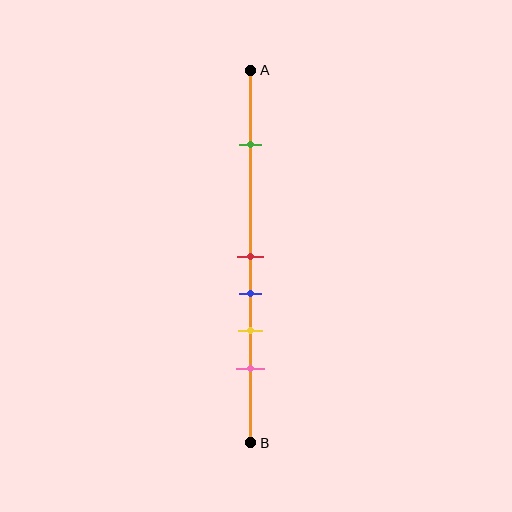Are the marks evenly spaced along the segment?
No, the marks are not evenly spaced.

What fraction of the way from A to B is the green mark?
The green mark is approximately 20% (0.2) of the way from A to B.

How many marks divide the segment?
There are 5 marks dividing the segment.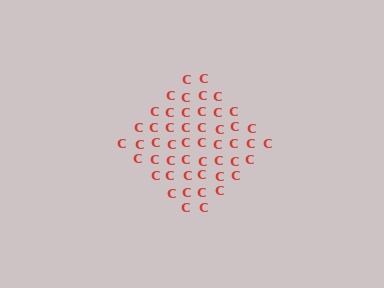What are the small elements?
The small elements are letter C's.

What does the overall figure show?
The overall figure shows a diamond.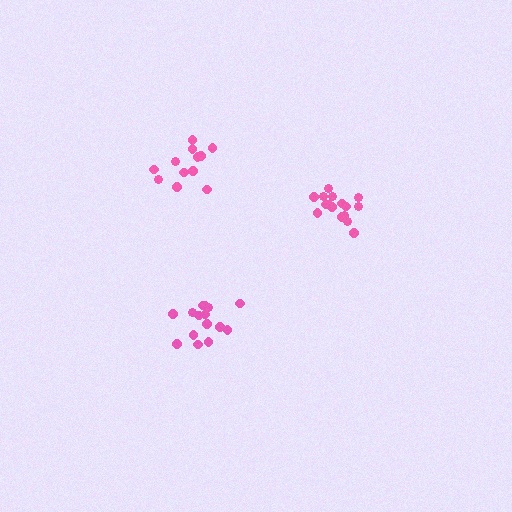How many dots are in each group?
Group 1: 16 dots, Group 2: 12 dots, Group 3: 15 dots (43 total).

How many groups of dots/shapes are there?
There are 3 groups.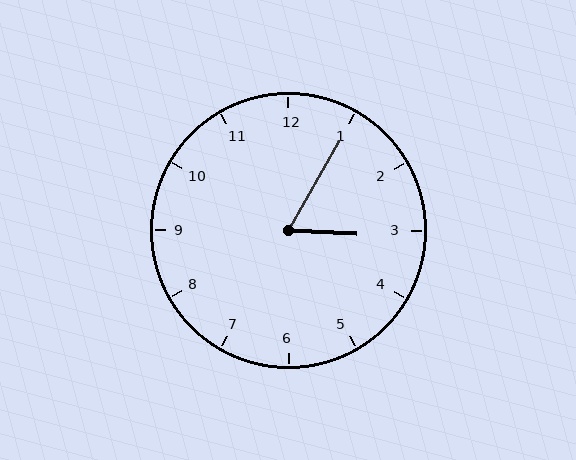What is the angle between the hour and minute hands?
Approximately 62 degrees.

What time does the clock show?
3:05.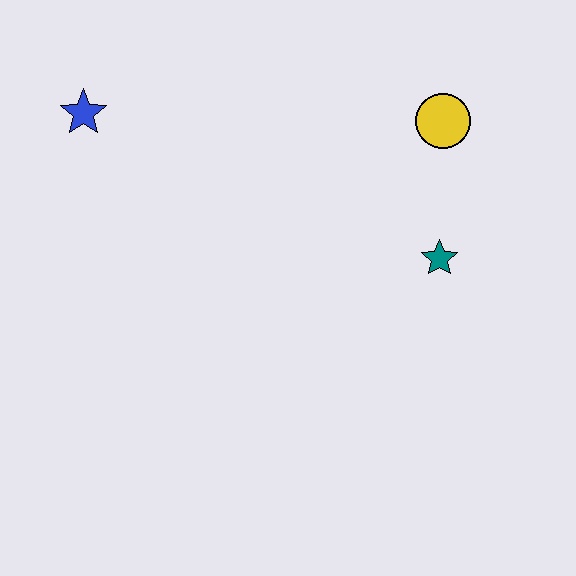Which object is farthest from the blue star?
The teal star is farthest from the blue star.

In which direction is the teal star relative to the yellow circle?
The teal star is below the yellow circle.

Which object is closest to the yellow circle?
The teal star is closest to the yellow circle.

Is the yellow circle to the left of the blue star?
No